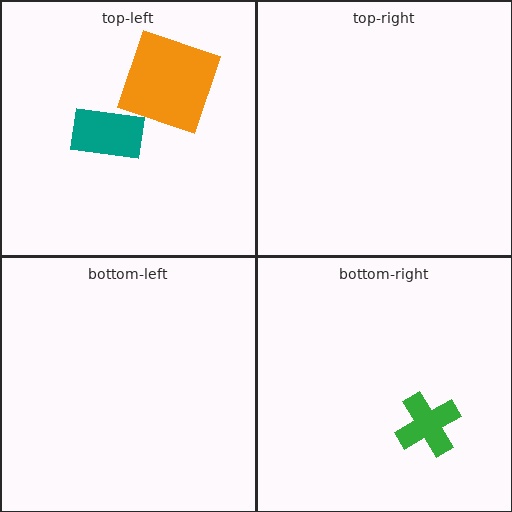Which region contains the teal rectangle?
The top-left region.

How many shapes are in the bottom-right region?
1.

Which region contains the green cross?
The bottom-right region.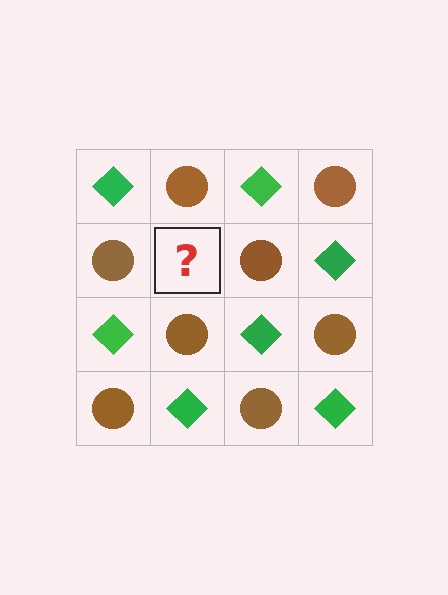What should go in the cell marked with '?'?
The missing cell should contain a green diamond.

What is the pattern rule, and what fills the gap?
The rule is that it alternates green diamond and brown circle in a checkerboard pattern. The gap should be filled with a green diamond.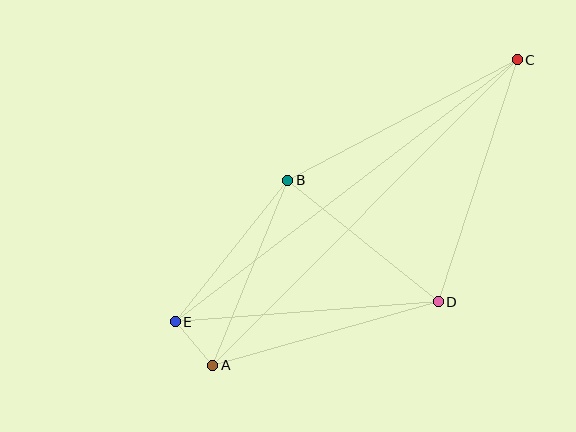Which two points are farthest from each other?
Points A and C are farthest from each other.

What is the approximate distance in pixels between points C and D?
The distance between C and D is approximately 255 pixels.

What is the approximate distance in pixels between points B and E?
The distance between B and E is approximately 181 pixels.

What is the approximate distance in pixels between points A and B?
The distance between A and B is approximately 199 pixels.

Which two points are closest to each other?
Points A and E are closest to each other.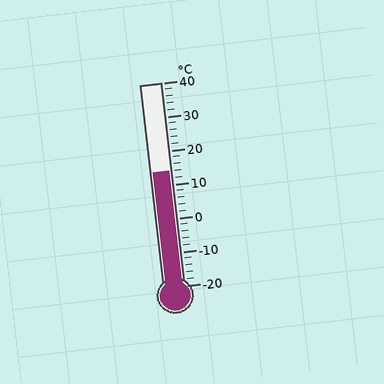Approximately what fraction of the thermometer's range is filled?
The thermometer is filled to approximately 55% of its range.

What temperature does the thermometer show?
The thermometer shows approximately 14°C.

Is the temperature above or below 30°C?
The temperature is below 30°C.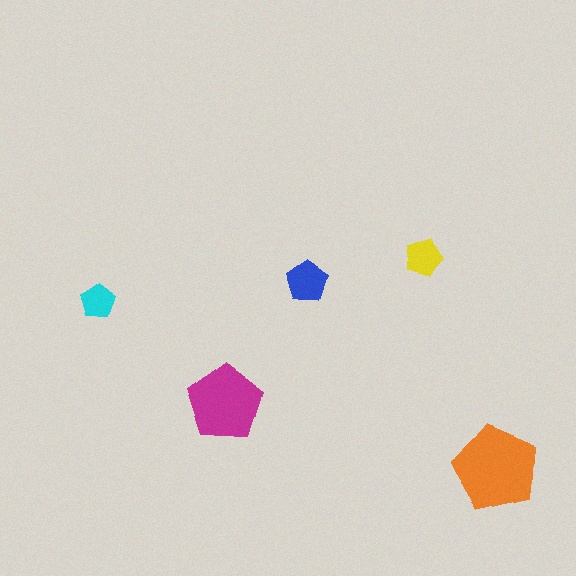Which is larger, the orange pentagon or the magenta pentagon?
The orange one.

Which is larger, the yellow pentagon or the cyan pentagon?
The yellow one.